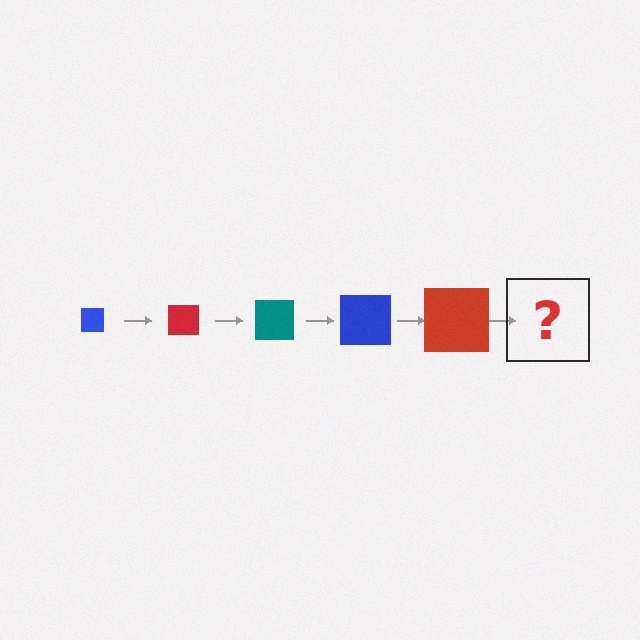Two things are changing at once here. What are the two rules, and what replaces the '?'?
The two rules are that the square grows larger each step and the color cycles through blue, red, and teal. The '?' should be a teal square, larger than the previous one.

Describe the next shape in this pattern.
It should be a teal square, larger than the previous one.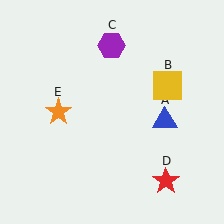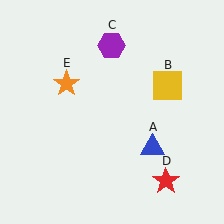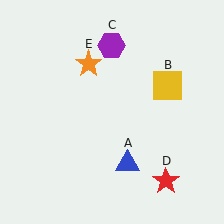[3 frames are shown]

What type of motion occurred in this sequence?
The blue triangle (object A), orange star (object E) rotated clockwise around the center of the scene.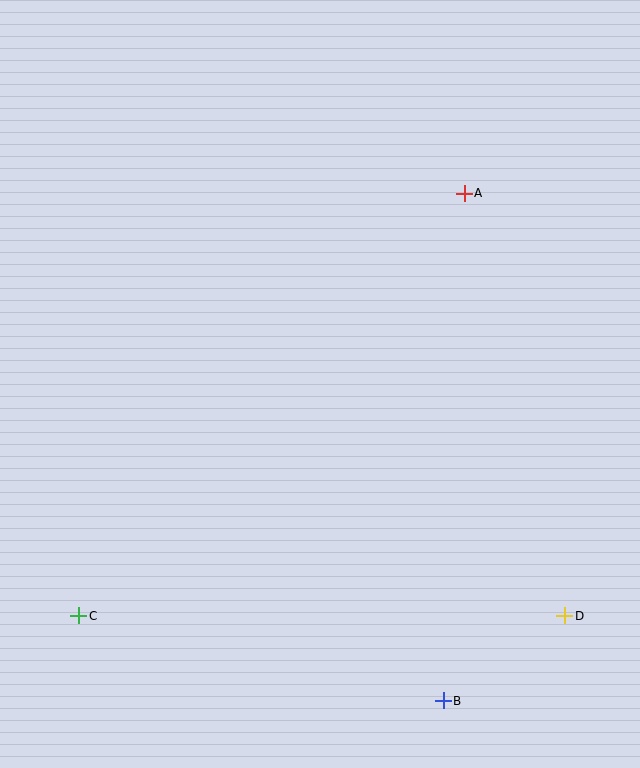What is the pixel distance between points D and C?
The distance between D and C is 486 pixels.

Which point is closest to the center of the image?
Point A at (464, 193) is closest to the center.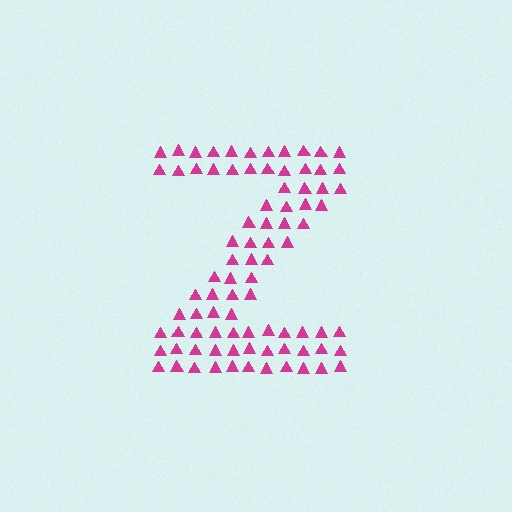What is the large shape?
The large shape is the letter Z.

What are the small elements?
The small elements are triangles.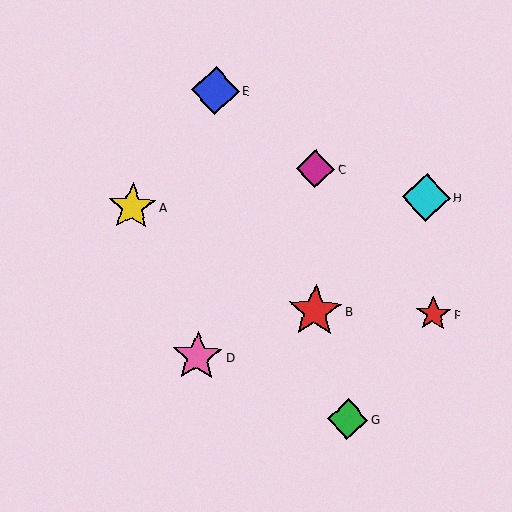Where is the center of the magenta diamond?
The center of the magenta diamond is at (315, 169).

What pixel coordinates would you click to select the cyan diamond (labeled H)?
Click at (426, 197) to select the cyan diamond H.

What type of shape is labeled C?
Shape C is a magenta diamond.